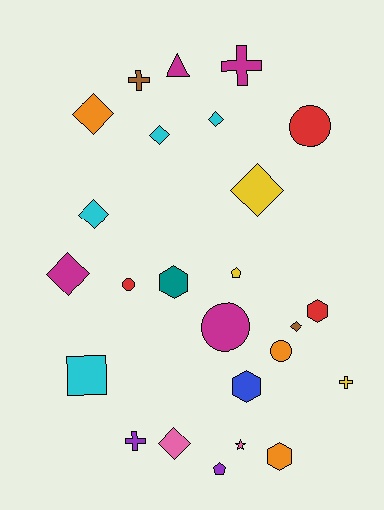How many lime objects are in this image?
There are no lime objects.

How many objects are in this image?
There are 25 objects.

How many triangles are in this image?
There is 1 triangle.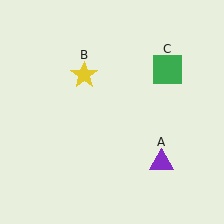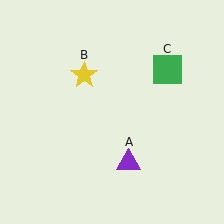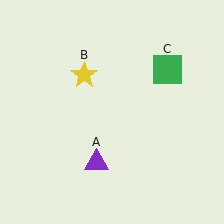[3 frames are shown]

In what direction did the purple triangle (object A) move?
The purple triangle (object A) moved left.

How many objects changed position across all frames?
1 object changed position: purple triangle (object A).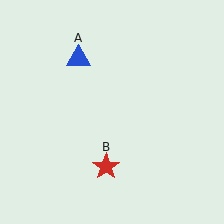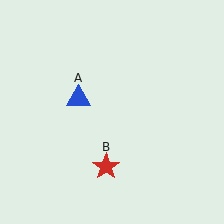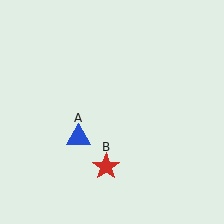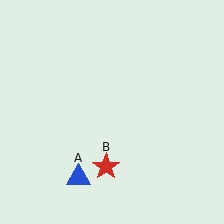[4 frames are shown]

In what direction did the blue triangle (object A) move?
The blue triangle (object A) moved down.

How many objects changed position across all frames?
1 object changed position: blue triangle (object A).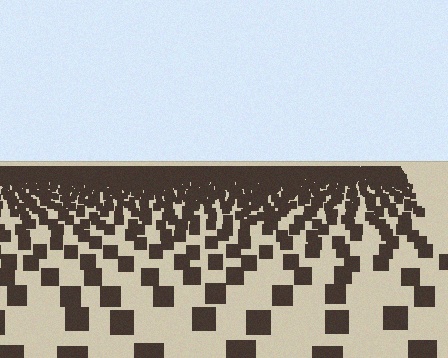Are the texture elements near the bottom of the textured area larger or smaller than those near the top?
Larger. Near the bottom, elements are closer to the viewer and appear at a bigger on-screen size.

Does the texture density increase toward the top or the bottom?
Density increases toward the top.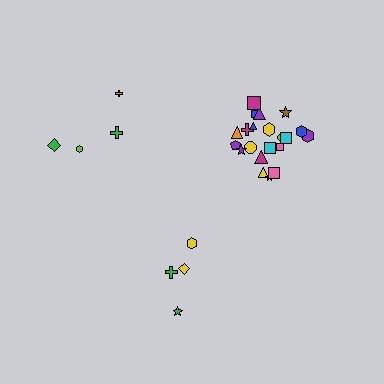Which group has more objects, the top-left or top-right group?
The top-right group.